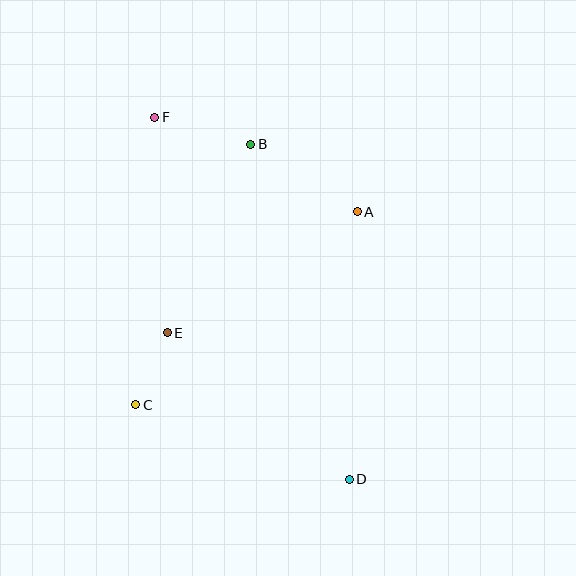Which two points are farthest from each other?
Points D and F are farthest from each other.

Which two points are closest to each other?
Points C and E are closest to each other.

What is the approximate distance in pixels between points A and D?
The distance between A and D is approximately 268 pixels.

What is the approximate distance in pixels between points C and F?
The distance between C and F is approximately 288 pixels.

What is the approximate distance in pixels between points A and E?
The distance between A and E is approximately 225 pixels.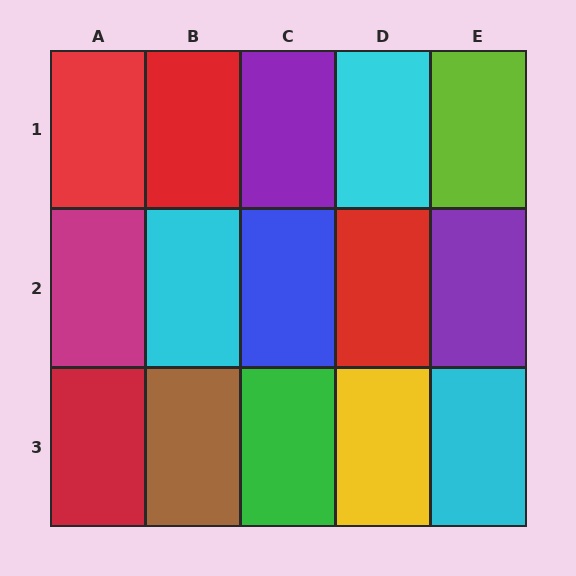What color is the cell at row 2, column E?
Purple.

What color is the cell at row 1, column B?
Red.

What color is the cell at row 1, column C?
Purple.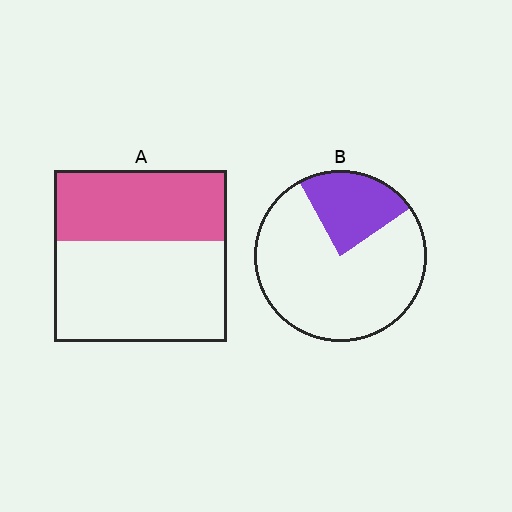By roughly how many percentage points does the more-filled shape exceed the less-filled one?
By roughly 20 percentage points (A over B).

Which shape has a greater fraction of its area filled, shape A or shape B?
Shape A.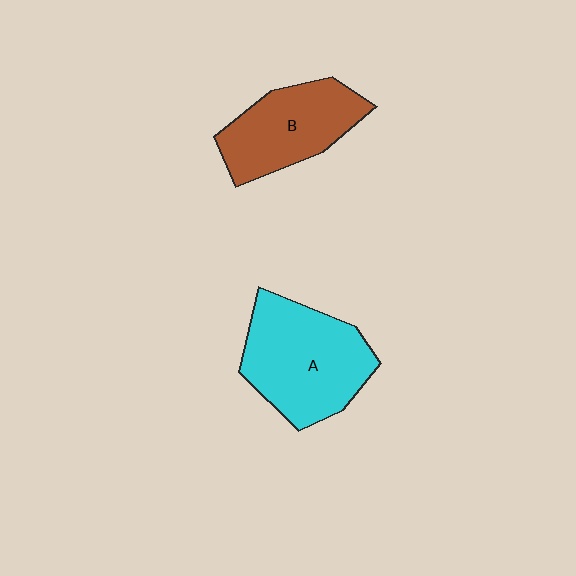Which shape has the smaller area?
Shape B (brown).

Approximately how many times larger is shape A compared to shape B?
Approximately 1.3 times.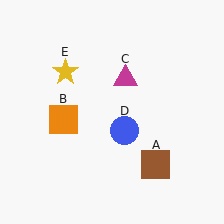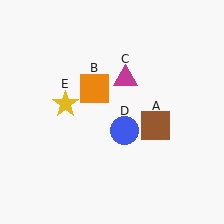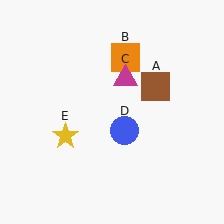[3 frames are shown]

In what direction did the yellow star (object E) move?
The yellow star (object E) moved down.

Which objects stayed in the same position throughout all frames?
Magenta triangle (object C) and blue circle (object D) remained stationary.